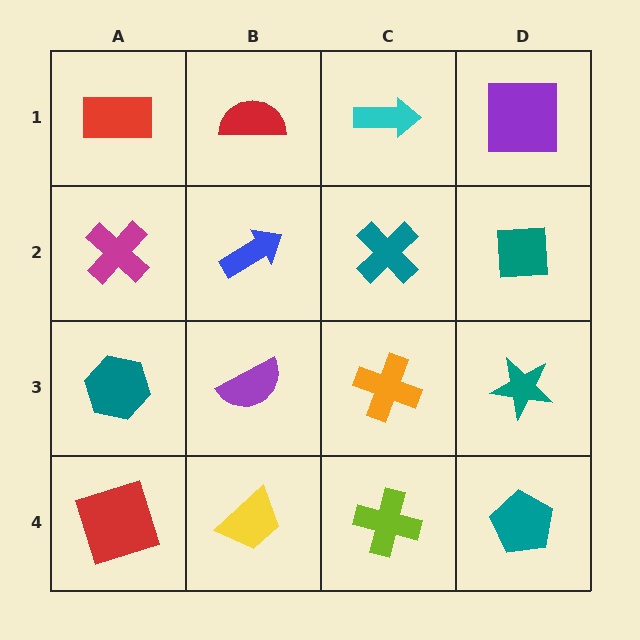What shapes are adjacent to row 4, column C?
An orange cross (row 3, column C), a yellow trapezoid (row 4, column B), a teal pentagon (row 4, column D).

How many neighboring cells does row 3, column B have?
4.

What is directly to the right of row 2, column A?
A blue arrow.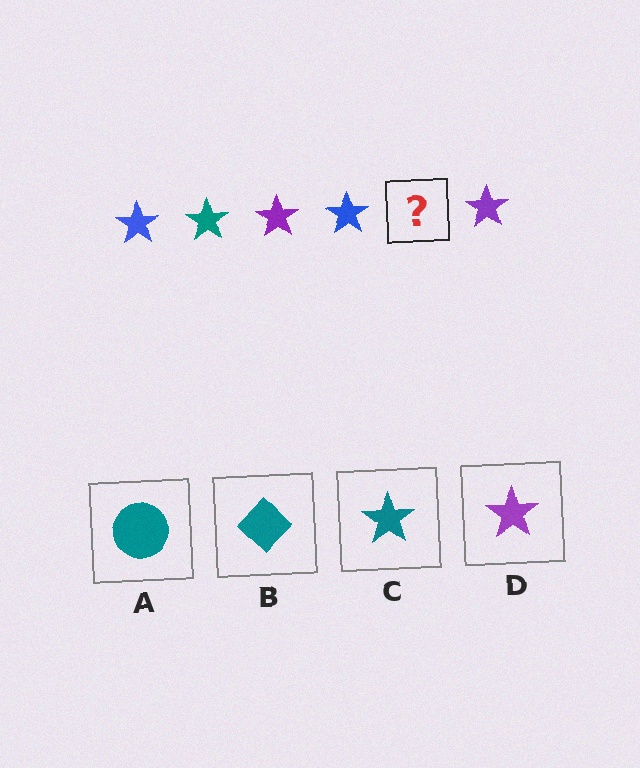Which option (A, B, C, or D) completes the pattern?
C.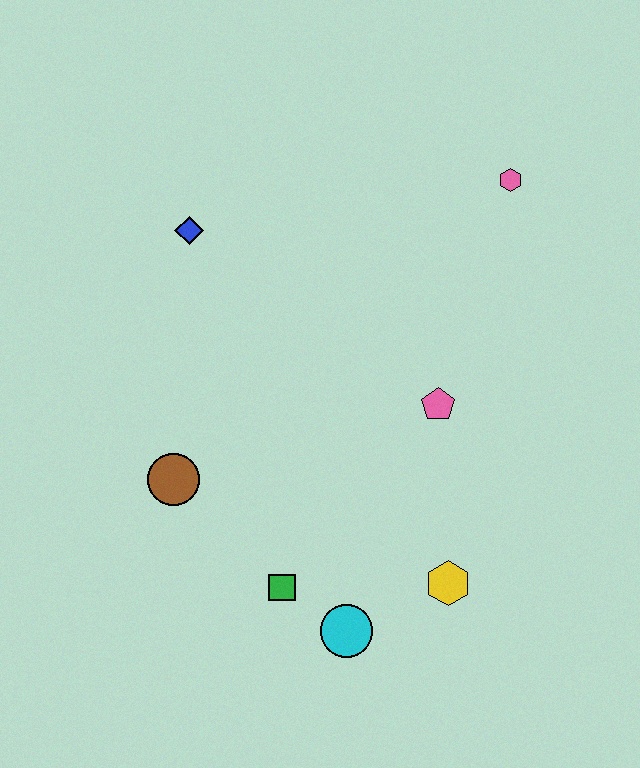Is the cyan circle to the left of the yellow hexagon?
Yes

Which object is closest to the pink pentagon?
The yellow hexagon is closest to the pink pentagon.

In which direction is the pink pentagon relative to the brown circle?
The pink pentagon is to the right of the brown circle.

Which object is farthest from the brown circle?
The pink hexagon is farthest from the brown circle.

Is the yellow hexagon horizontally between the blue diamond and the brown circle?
No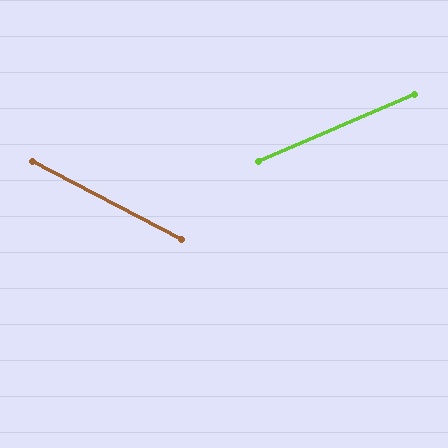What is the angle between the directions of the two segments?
Approximately 51 degrees.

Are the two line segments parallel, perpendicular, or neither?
Neither parallel nor perpendicular — they differ by about 51°.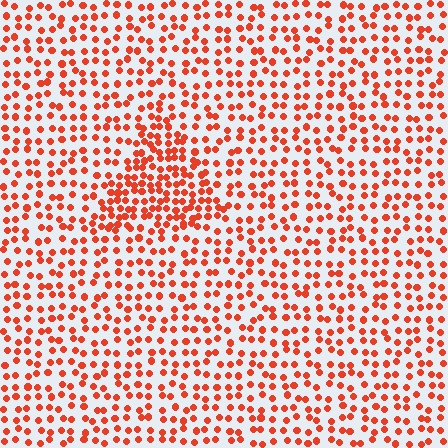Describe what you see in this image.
The image contains small red elements arranged at two different densities. A triangle-shaped region is visible where the elements are more densely packed than the surrounding area.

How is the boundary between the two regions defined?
The boundary is defined by a change in element density (approximately 1.9x ratio). All elements are the same color, size, and shape.